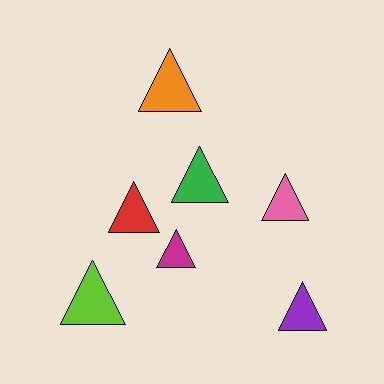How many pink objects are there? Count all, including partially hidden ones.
There is 1 pink object.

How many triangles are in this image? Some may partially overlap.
There are 7 triangles.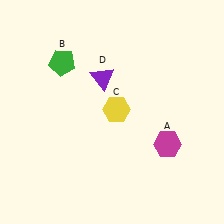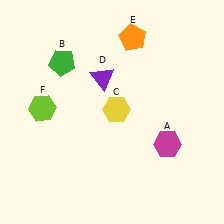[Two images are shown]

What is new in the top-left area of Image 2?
A lime hexagon (F) was added in the top-left area of Image 2.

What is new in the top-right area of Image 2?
An orange pentagon (E) was added in the top-right area of Image 2.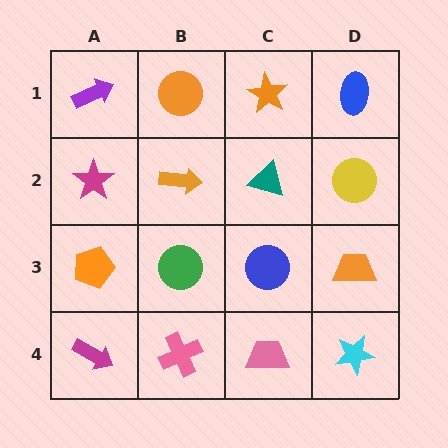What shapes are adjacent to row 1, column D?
A yellow circle (row 2, column D), an orange star (row 1, column C).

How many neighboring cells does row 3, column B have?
4.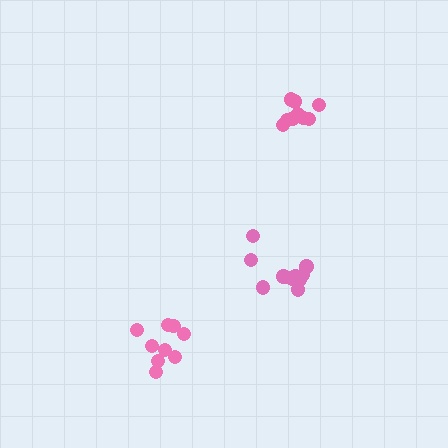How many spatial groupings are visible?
There are 3 spatial groupings.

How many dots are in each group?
Group 1: 11 dots, Group 2: 9 dots, Group 3: 9 dots (29 total).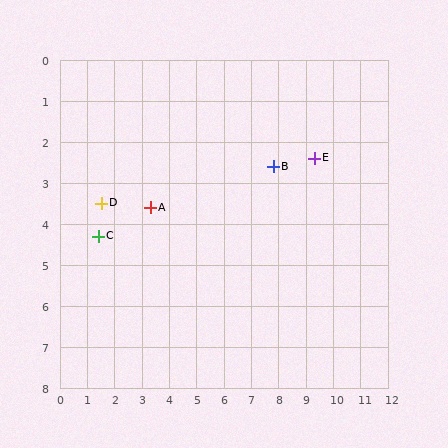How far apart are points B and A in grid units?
Points B and A are about 4.6 grid units apart.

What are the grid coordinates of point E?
Point E is at approximately (9.3, 2.4).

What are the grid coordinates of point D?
Point D is at approximately (1.5, 3.5).